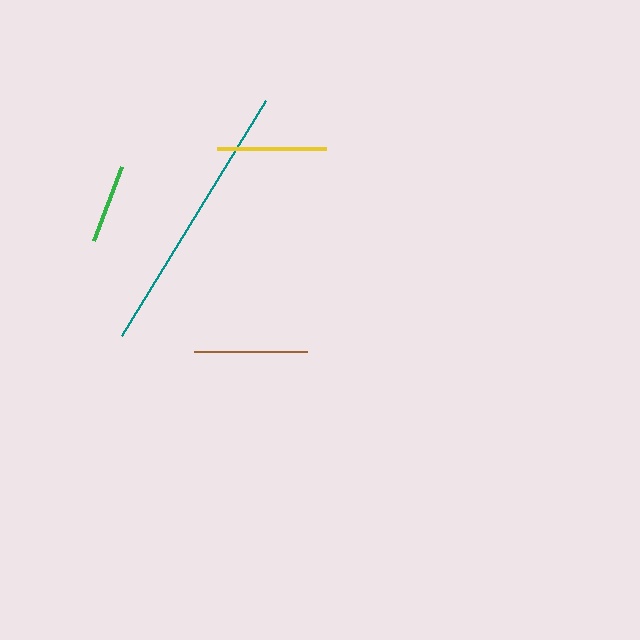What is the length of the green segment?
The green segment is approximately 80 pixels long.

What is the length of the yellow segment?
The yellow segment is approximately 110 pixels long.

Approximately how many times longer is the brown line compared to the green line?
The brown line is approximately 1.4 times the length of the green line.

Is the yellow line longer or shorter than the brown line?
The brown line is longer than the yellow line.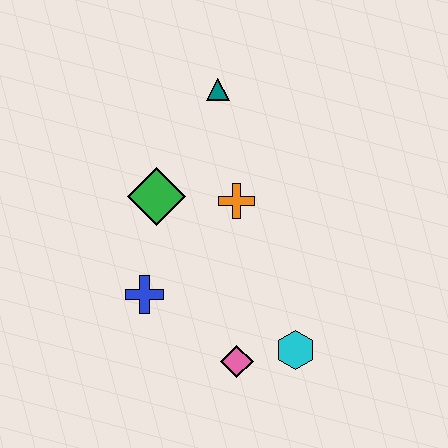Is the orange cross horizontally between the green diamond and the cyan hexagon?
Yes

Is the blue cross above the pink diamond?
Yes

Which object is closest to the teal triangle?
The orange cross is closest to the teal triangle.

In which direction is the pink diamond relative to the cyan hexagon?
The pink diamond is to the left of the cyan hexagon.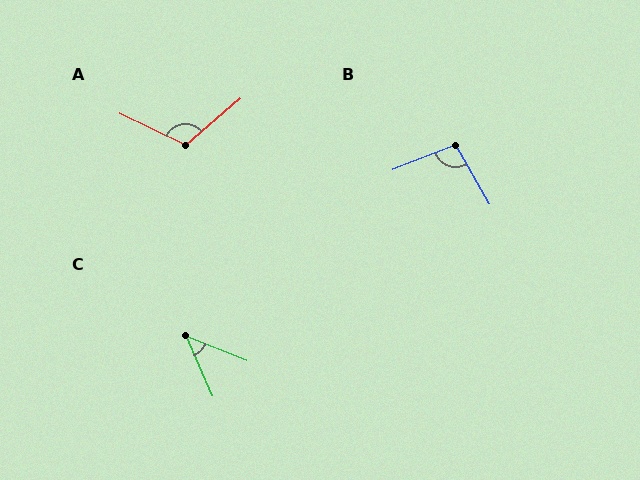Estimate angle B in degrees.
Approximately 99 degrees.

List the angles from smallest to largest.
C (45°), B (99°), A (114°).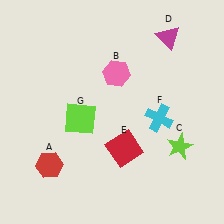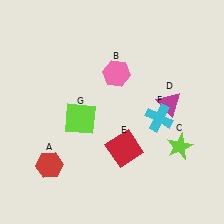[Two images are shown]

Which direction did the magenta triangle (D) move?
The magenta triangle (D) moved down.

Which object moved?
The magenta triangle (D) moved down.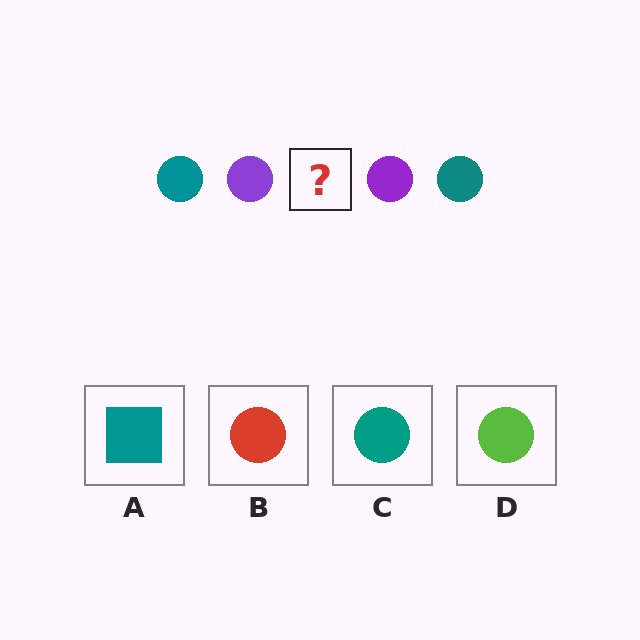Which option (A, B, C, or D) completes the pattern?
C.